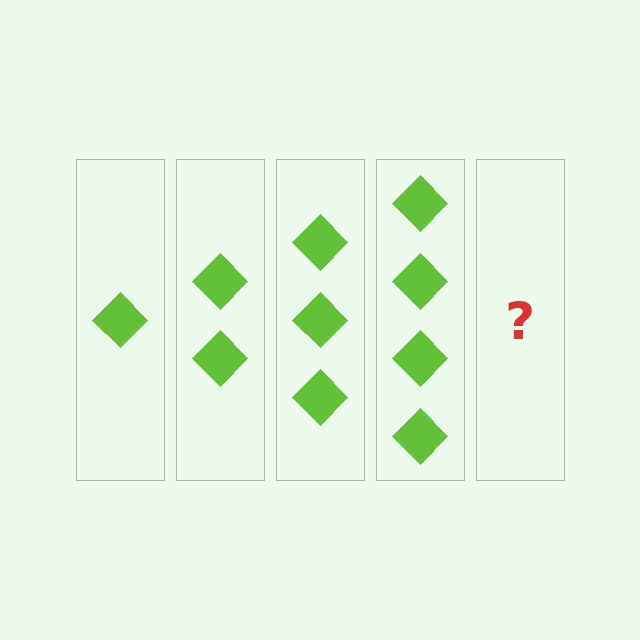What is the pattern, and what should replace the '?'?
The pattern is that each step adds one more diamond. The '?' should be 5 diamonds.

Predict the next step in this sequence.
The next step is 5 diamonds.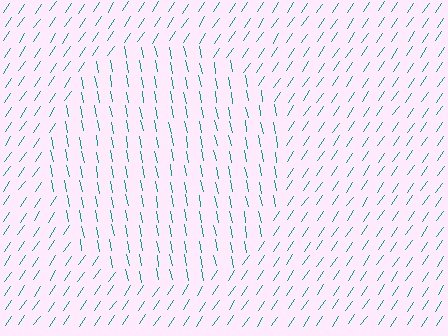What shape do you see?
I see a circle.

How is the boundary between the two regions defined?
The boundary is defined purely by a change in line orientation (approximately 45 degrees difference). All lines are the same color and thickness.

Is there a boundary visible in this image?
Yes, there is a texture boundary formed by a change in line orientation.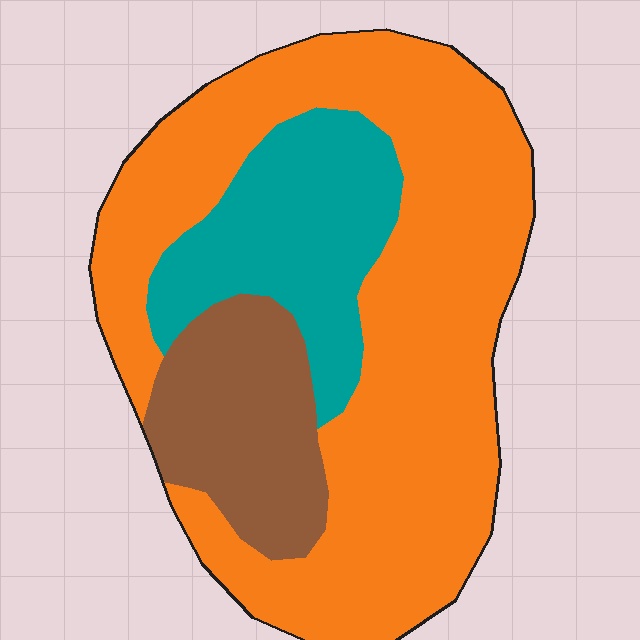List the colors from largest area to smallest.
From largest to smallest: orange, teal, brown.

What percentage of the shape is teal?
Teal takes up about one fifth (1/5) of the shape.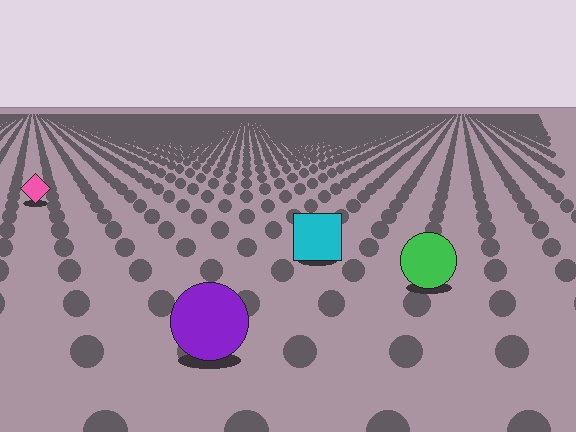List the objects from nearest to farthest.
From nearest to farthest: the purple circle, the green circle, the cyan square, the pink diamond.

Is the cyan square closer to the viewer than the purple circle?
No. The purple circle is closer — you can tell from the texture gradient: the ground texture is coarser near it.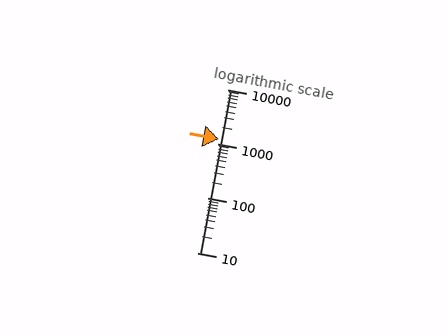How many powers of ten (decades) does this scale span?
The scale spans 3 decades, from 10 to 10000.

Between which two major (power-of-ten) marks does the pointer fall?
The pointer is between 1000 and 10000.